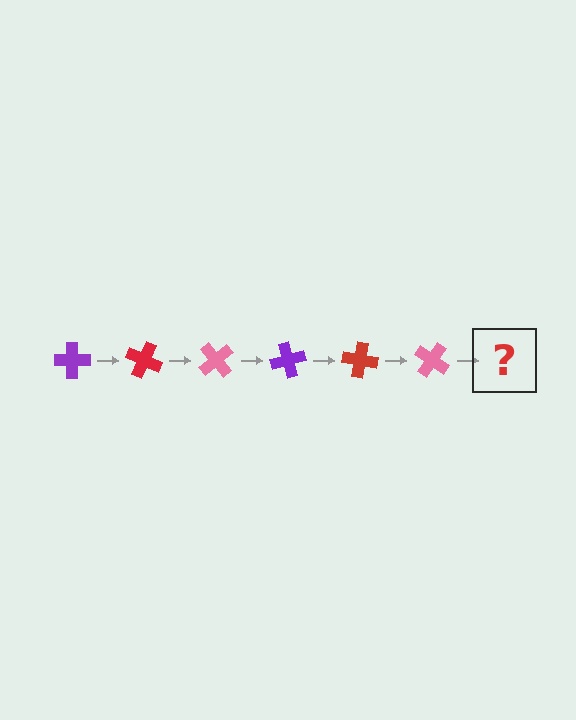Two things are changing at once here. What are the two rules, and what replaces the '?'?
The two rules are that it rotates 25 degrees each step and the color cycles through purple, red, and pink. The '?' should be a purple cross, rotated 150 degrees from the start.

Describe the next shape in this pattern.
It should be a purple cross, rotated 150 degrees from the start.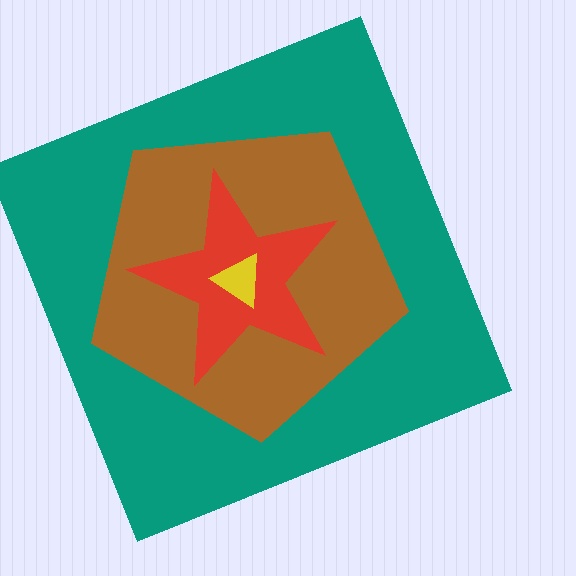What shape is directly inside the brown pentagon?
The red star.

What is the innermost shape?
The yellow triangle.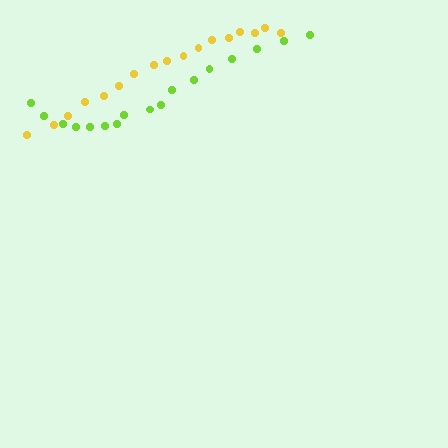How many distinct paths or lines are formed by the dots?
There are 2 distinct paths.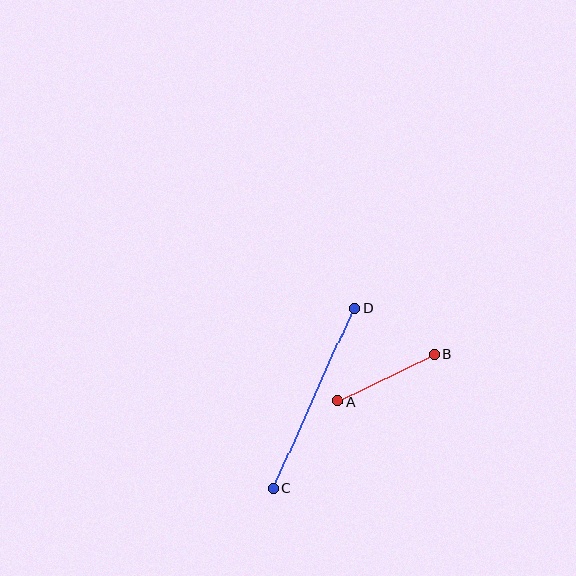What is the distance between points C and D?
The distance is approximately 197 pixels.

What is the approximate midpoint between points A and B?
The midpoint is at approximately (386, 378) pixels.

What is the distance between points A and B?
The distance is approximately 107 pixels.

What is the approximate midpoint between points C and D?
The midpoint is at approximately (314, 398) pixels.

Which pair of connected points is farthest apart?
Points C and D are farthest apart.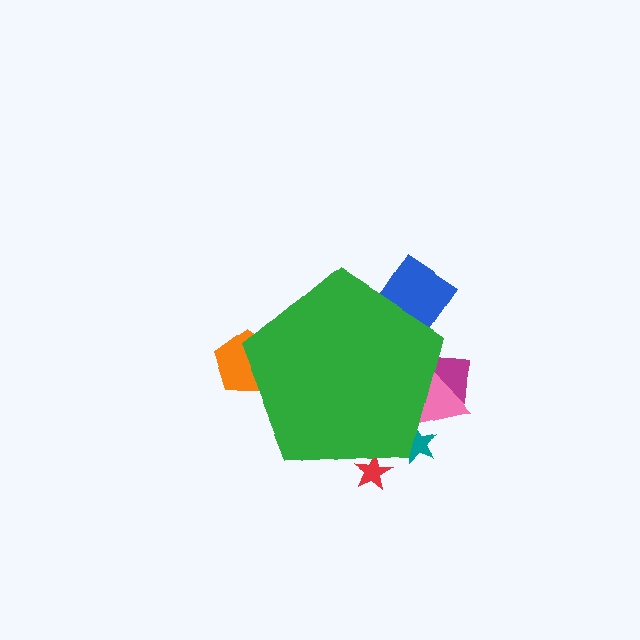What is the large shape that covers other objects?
A green pentagon.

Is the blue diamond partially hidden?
Yes, the blue diamond is partially hidden behind the green pentagon.